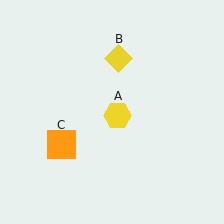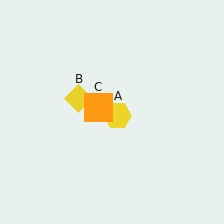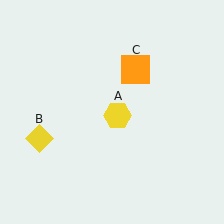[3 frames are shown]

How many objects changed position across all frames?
2 objects changed position: yellow diamond (object B), orange square (object C).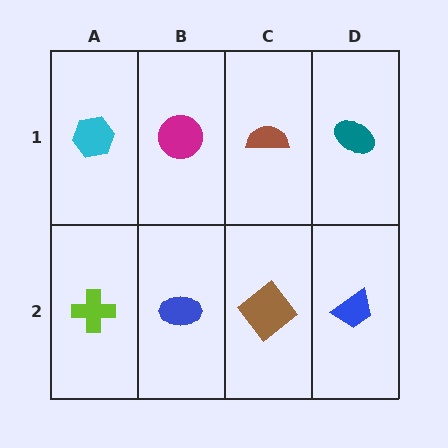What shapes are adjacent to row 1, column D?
A blue trapezoid (row 2, column D), a brown semicircle (row 1, column C).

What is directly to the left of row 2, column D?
A brown diamond.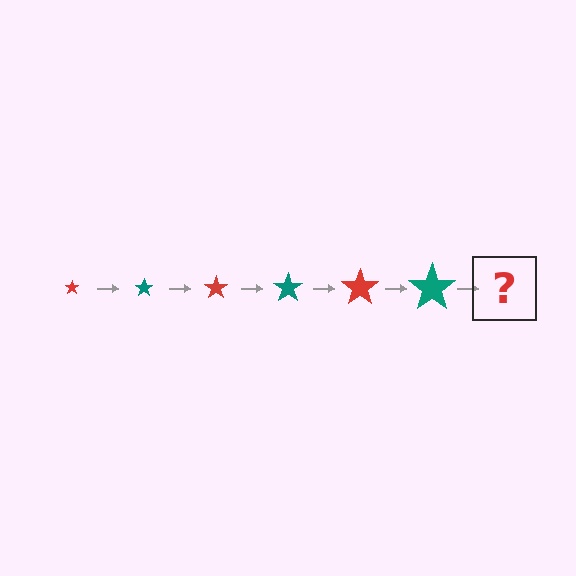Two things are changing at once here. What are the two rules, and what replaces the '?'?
The two rules are that the star grows larger each step and the color cycles through red and teal. The '?' should be a red star, larger than the previous one.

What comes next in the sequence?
The next element should be a red star, larger than the previous one.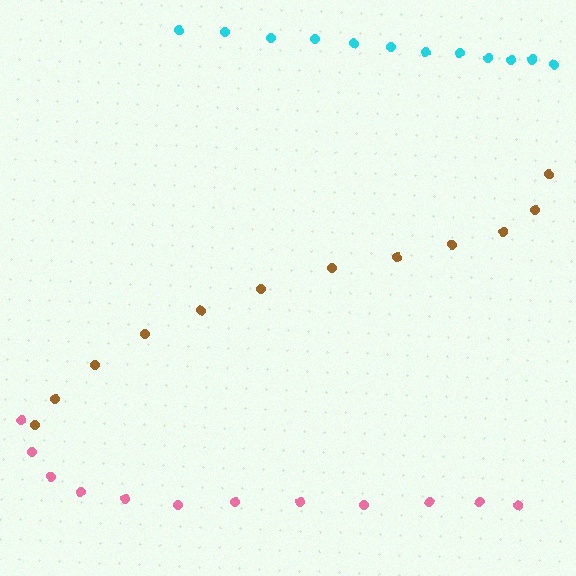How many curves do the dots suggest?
There are 3 distinct paths.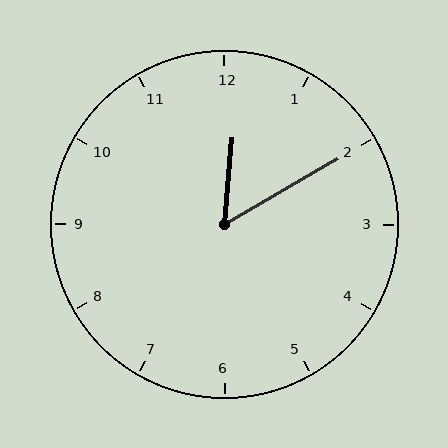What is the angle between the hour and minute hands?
Approximately 55 degrees.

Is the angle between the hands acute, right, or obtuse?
It is acute.